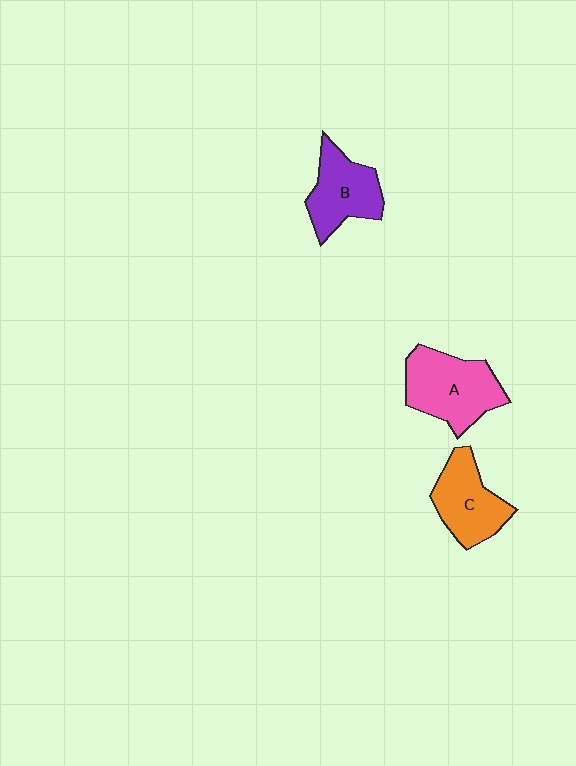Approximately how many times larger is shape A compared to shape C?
Approximately 1.2 times.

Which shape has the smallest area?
Shape B (purple).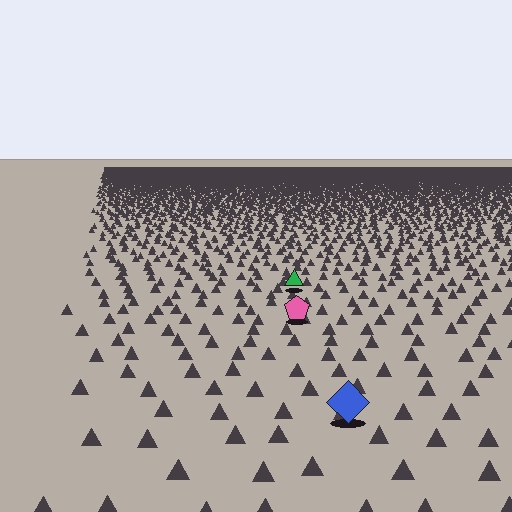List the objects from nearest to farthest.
From nearest to farthest: the blue diamond, the pink pentagon, the green triangle.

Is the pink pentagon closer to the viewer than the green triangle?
Yes. The pink pentagon is closer — you can tell from the texture gradient: the ground texture is coarser near it.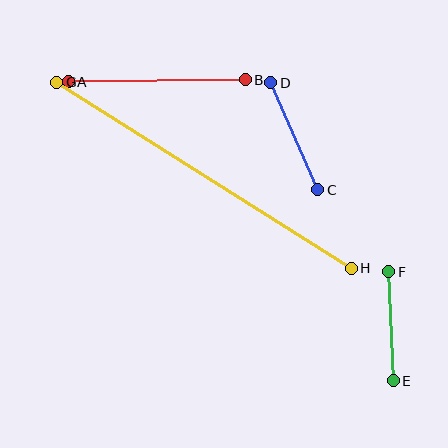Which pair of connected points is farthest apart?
Points G and H are farthest apart.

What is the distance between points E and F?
The distance is approximately 109 pixels.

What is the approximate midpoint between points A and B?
The midpoint is at approximately (157, 81) pixels.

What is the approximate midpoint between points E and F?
The midpoint is at approximately (391, 326) pixels.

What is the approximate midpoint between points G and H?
The midpoint is at approximately (204, 175) pixels.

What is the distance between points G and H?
The distance is approximately 349 pixels.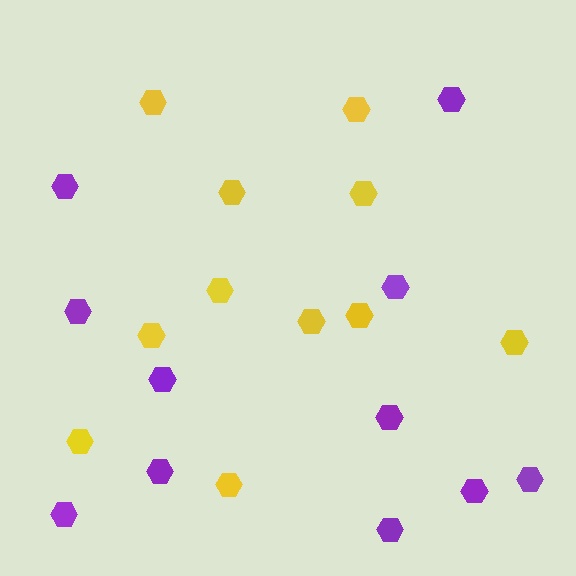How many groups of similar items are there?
There are 2 groups: one group of yellow hexagons (11) and one group of purple hexagons (11).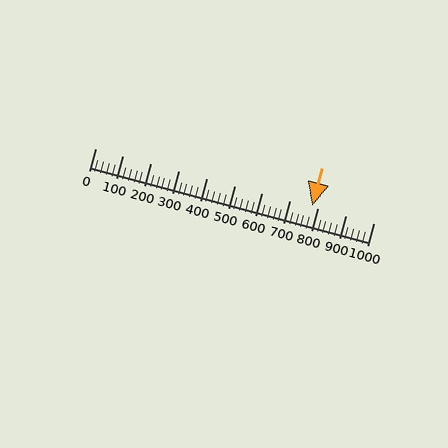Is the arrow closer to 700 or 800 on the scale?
The arrow is closer to 800.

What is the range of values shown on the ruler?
The ruler shows values from 0 to 1000.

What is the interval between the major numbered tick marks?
The major tick marks are spaced 100 units apart.